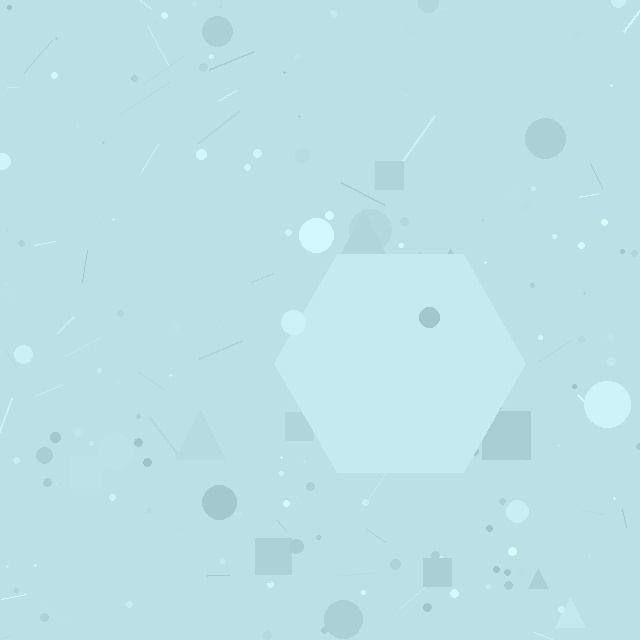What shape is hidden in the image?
A hexagon is hidden in the image.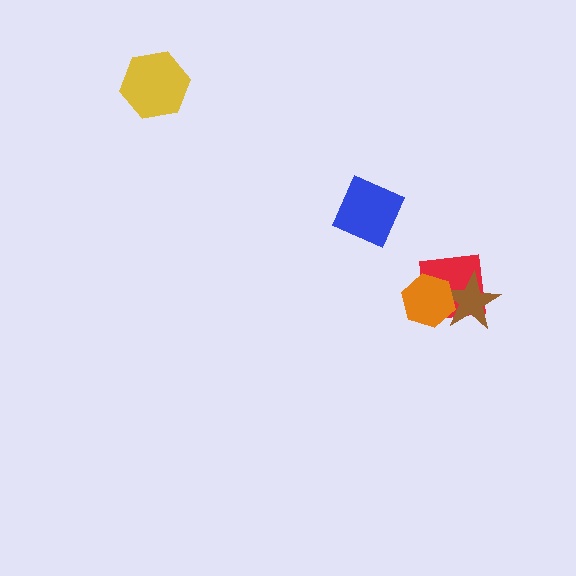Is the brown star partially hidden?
Yes, it is partially covered by another shape.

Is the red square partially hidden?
Yes, it is partially covered by another shape.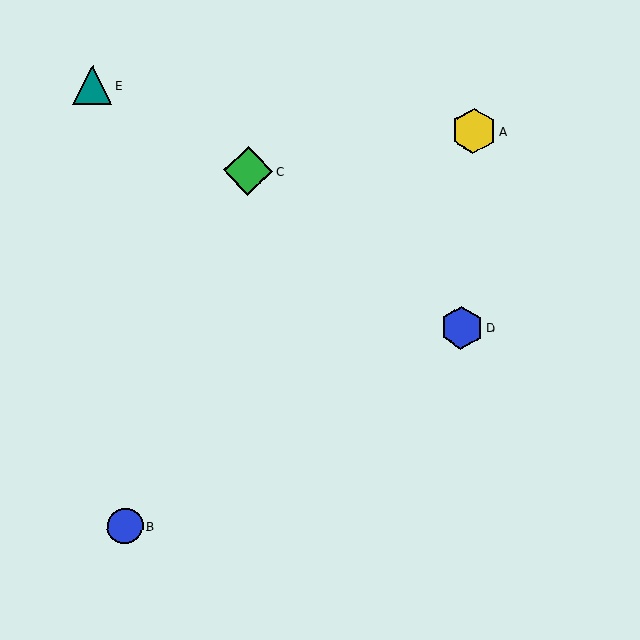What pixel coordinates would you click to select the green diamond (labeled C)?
Click at (248, 171) to select the green diamond C.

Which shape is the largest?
The green diamond (labeled C) is the largest.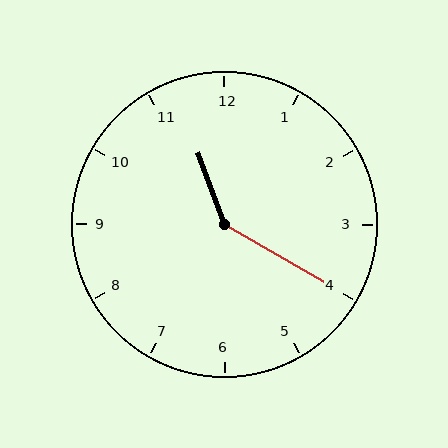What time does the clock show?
11:20.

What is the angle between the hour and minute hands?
Approximately 140 degrees.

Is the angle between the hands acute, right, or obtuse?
It is obtuse.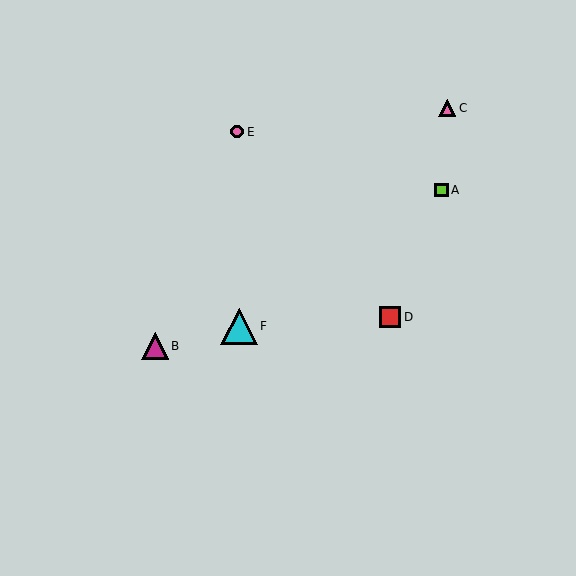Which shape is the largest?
The cyan triangle (labeled F) is the largest.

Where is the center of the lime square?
The center of the lime square is at (441, 190).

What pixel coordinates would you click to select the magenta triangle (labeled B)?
Click at (155, 346) to select the magenta triangle B.